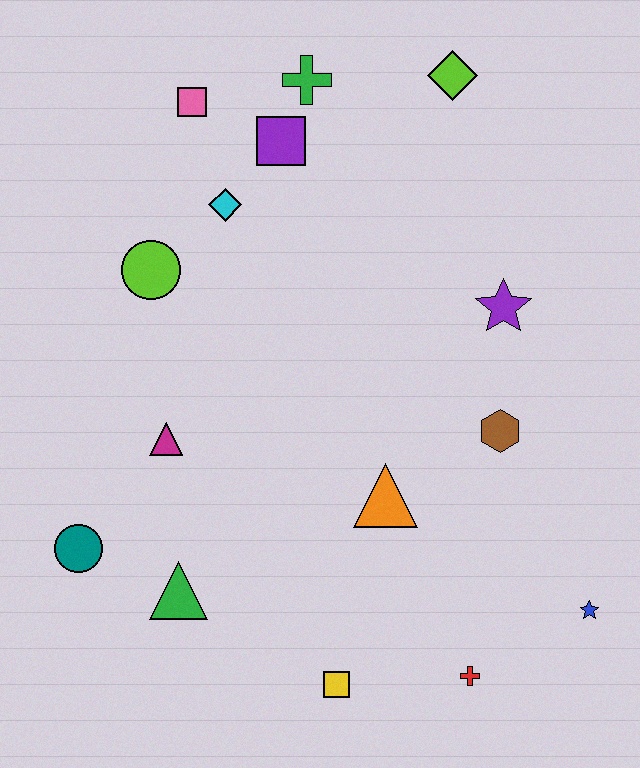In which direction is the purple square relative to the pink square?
The purple square is to the right of the pink square.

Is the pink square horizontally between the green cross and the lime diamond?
No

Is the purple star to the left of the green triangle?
No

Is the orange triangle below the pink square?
Yes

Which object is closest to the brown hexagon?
The purple star is closest to the brown hexagon.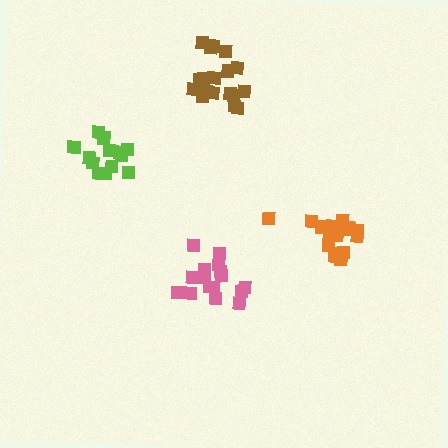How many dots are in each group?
Group 1: 19 dots, Group 2: 17 dots, Group 3: 13 dots, Group 4: 16 dots (65 total).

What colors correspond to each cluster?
The clusters are colored: brown, orange, lime, pink.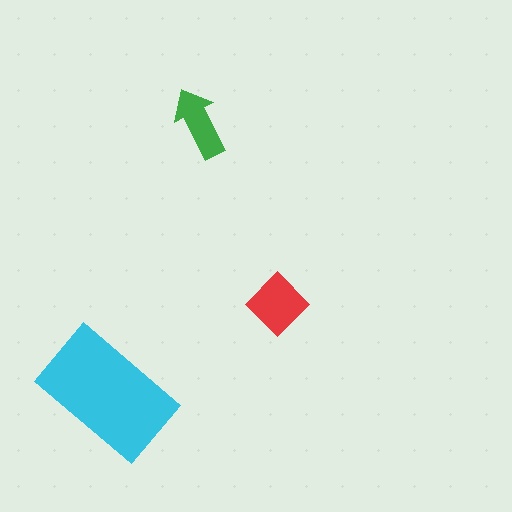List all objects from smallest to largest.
The green arrow, the red diamond, the cyan rectangle.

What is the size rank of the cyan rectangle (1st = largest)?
1st.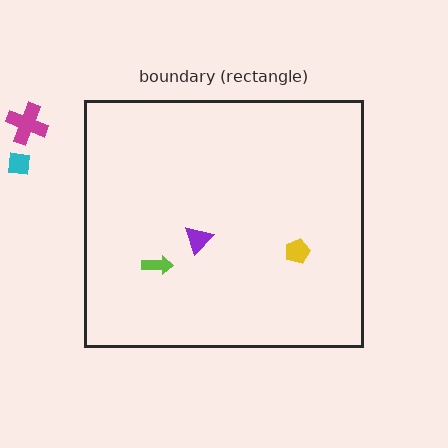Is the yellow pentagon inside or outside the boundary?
Inside.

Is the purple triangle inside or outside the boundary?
Inside.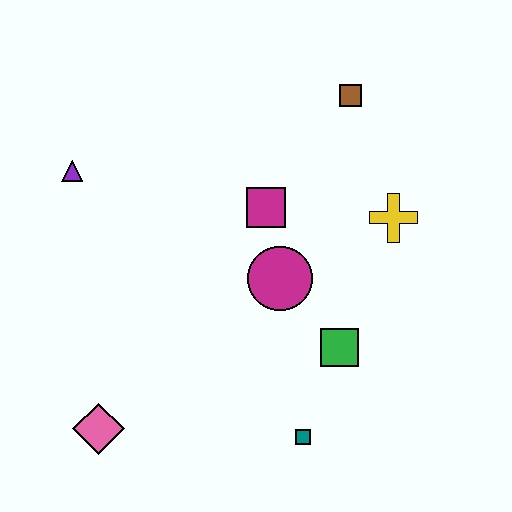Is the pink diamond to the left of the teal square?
Yes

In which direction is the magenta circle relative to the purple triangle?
The magenta circle is to the right of the purple triangle.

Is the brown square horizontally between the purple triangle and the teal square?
No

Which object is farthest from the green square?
The purple triangle is farthest from the green square.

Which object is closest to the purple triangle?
The magenta square is closest to the purple triangle.